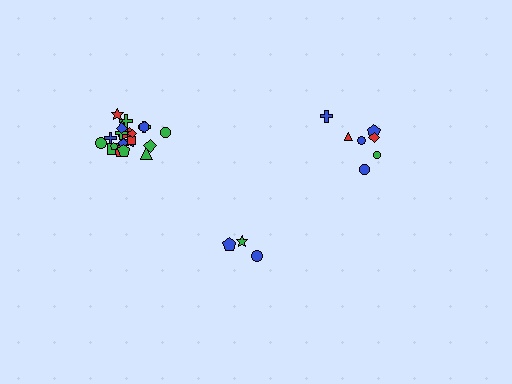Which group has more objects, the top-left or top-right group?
The top-left group.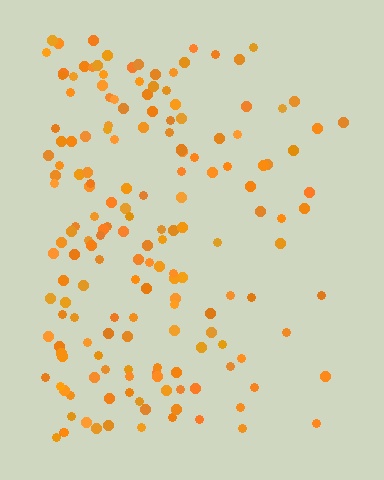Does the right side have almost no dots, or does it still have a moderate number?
Still a moderate number, just noticeably fewer than the left.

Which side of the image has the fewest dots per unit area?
The right.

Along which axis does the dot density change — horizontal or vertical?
Horizontal.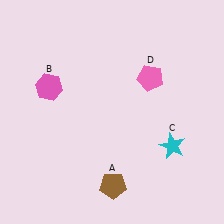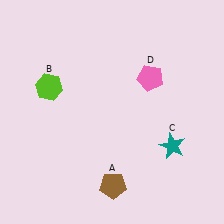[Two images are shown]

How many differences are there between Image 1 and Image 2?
There are 2 differences between the two images.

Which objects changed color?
B changed from pink to lime. C changed from cyan to teal.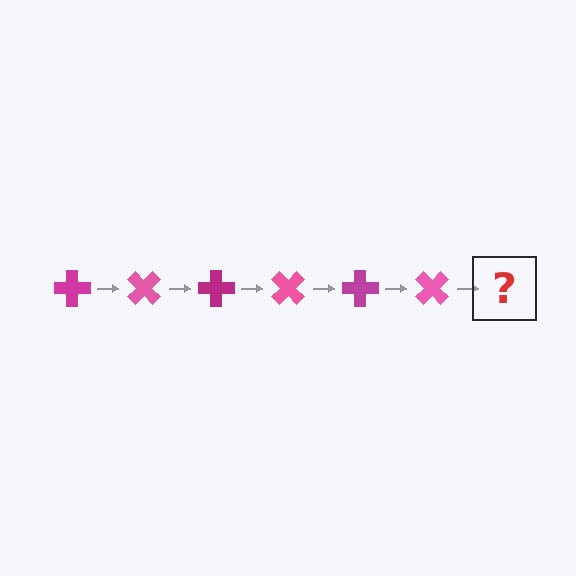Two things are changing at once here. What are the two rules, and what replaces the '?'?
The two rules are that it rotates 45 degrees each step and the color cycles through magenta and pink. The '?' should be a magenta cross, rotated 270 degrees from the start.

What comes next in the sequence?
The next element should be a magenta cross, rotated 270 degrees from the start.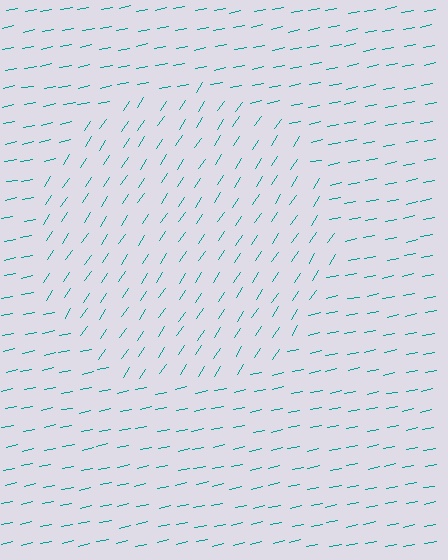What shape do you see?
I see a circle.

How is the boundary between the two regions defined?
The boundary is defined purely by a change in line orientation (approximately 45 degrees difference). All lines are the same color and thickness.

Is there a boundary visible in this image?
Yes, there is a texture boundary formed by a change in line orientation.